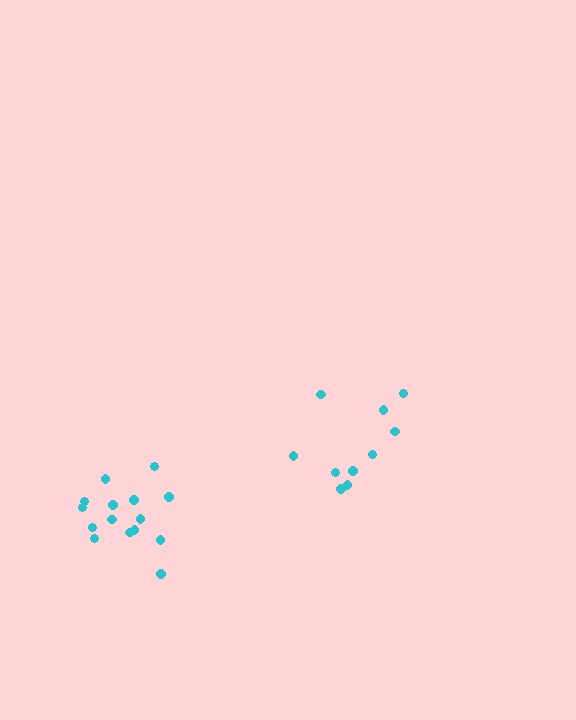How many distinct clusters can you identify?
There are 2 distinct clusters.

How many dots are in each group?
Group 1: 10 dots, Group 2: 15 dots (25 total).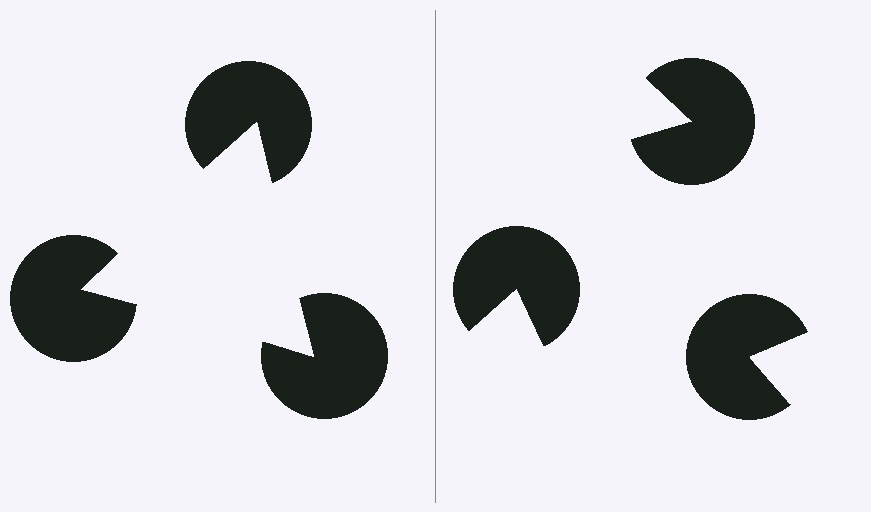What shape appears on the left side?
An illusory triangle.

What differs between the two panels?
The pac-man discs are positioned identically on both sides; only the wedge orientations differ. On the left they align to a triangle; on the right they are misaligned.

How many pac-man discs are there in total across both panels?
6 — 3 on each side.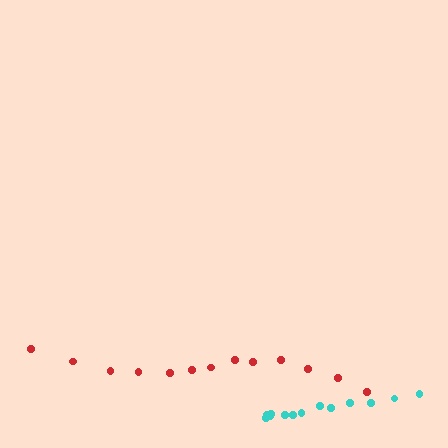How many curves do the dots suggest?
There are 2 distinct paths.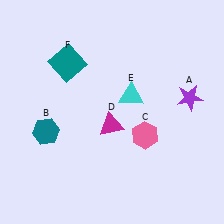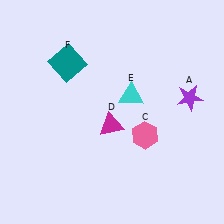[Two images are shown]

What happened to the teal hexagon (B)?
The teal hexagon (B) was removed in Image 2. It was in the bottom-left area of Image 1.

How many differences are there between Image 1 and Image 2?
There is 1 difference between the two images.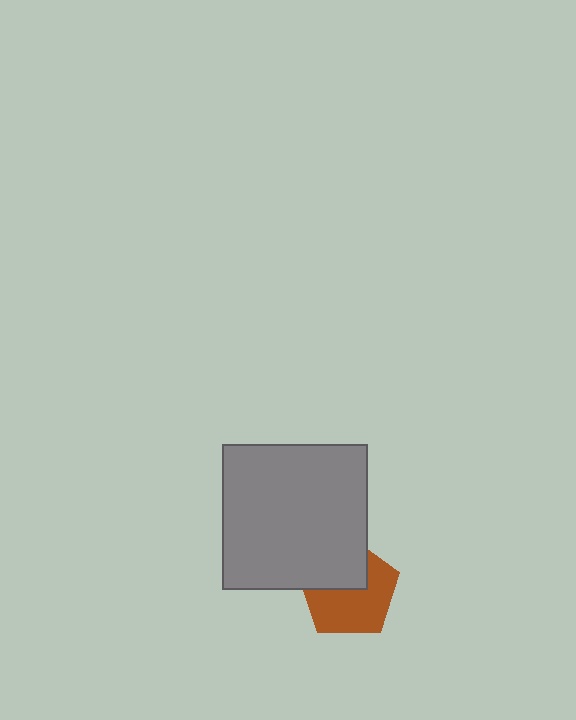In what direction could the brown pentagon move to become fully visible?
The brown pentagon could move down. That would shift it out from behind the gray square entirely.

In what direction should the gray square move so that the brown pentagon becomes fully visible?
The gray square should move up. That is the shortest direction to clear the overlap and leave the brown pentagon fully visible.